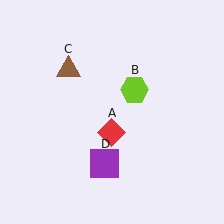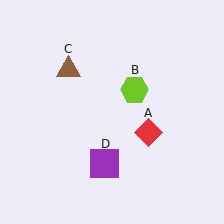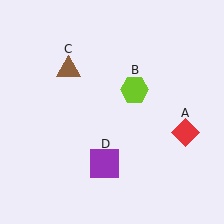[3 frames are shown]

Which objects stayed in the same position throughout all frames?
Lime hexagon (object B) and brown triangle (object C) and purple square (object D) remained stationary.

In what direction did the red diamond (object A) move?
The red diamond (object A) moved right.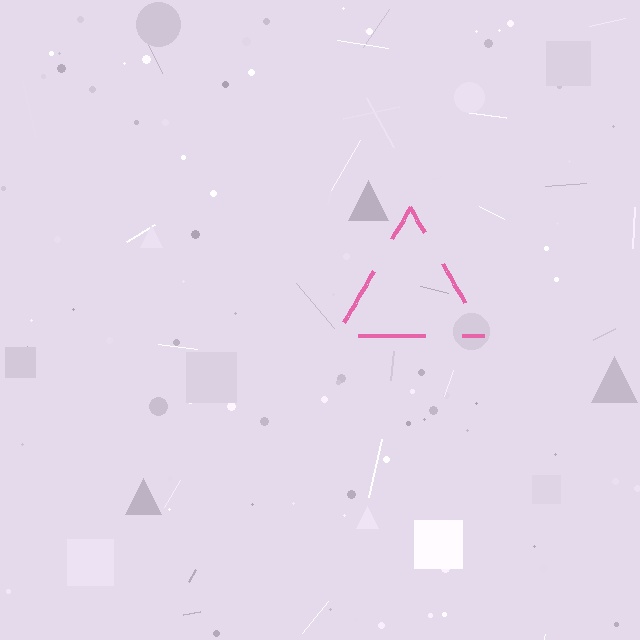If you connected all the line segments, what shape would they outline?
They would outline a triangle.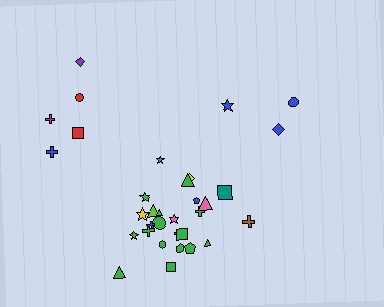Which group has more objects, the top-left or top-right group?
The top-left group.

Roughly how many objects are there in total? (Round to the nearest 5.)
Roughly 35 objects in total.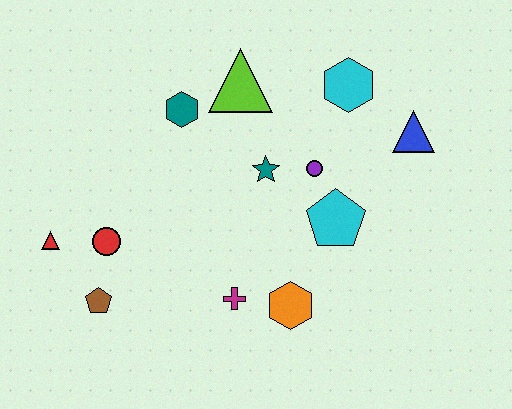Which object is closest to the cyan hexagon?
The blue triangle is closest to the cyan hexagon.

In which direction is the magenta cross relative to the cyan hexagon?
The magenta cross is below the cyan hexagon.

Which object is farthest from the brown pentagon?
The blue triangle is farthest from the brown pentagon.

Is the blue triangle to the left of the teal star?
No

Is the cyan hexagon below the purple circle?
No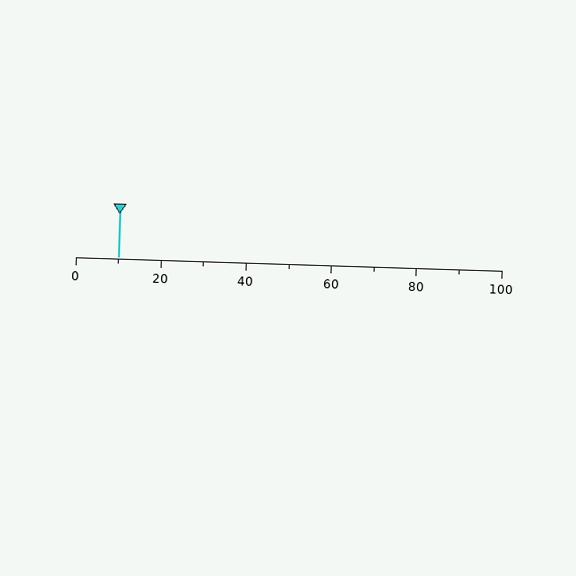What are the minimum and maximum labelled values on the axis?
The axis runs from 0 to 100.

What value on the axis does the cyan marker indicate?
The marker indicates approximately 10.